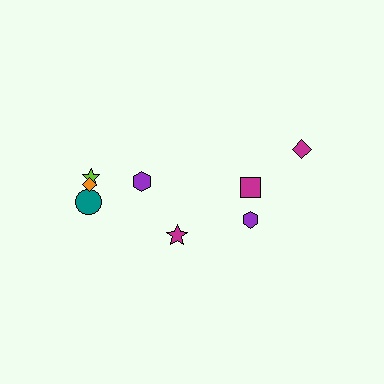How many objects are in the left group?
There are 5 objects.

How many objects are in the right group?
There are 3 objects.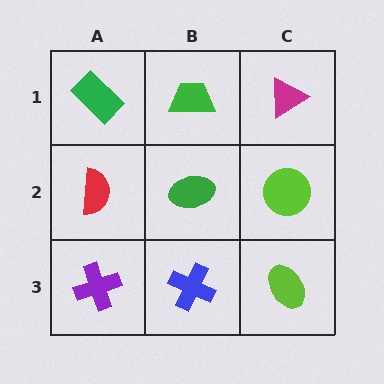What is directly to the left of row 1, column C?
A green trapezoid.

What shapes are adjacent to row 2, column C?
A magenta triangle (row 1, column C), a lime ellipse (row 3, column C), a green ellipse (row 2, column B).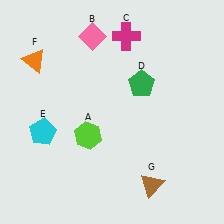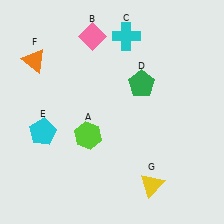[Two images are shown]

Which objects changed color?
C changed from magenta to cyan. G changed from brown to yellow.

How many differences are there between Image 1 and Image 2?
There are 2 differences between the two images.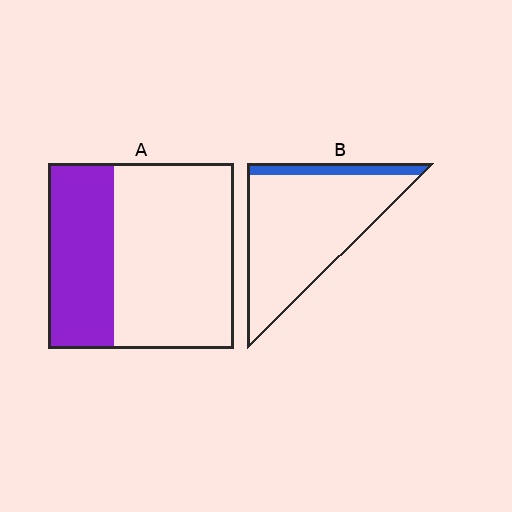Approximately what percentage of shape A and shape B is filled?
A is approximately 35% and B is approximately 10%.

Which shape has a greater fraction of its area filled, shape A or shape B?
Shape A.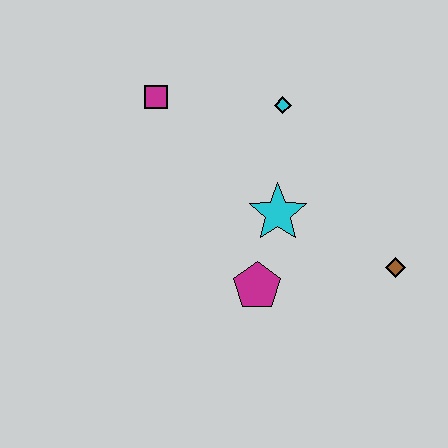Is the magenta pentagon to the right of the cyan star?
No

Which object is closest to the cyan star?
The magenta pentagon is closest to the cyan star.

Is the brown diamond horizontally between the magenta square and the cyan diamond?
No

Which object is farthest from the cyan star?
The magenta square is farthest from the cyan star.